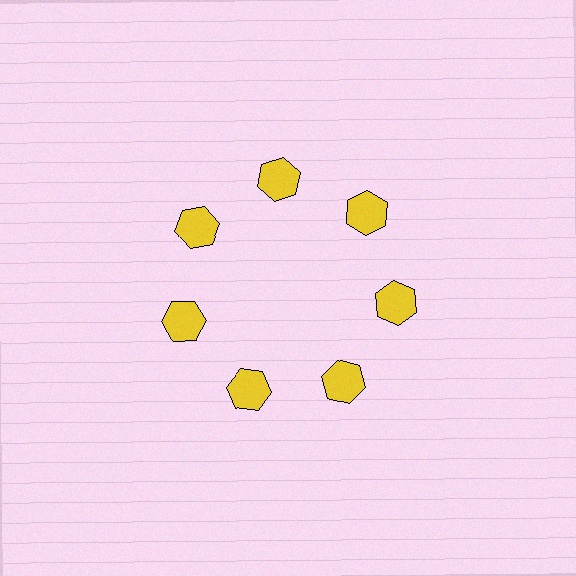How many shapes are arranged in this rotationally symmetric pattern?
There are 7 shapes, arranged in 7 groups of 1.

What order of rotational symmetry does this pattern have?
This pattern has 7-fold rotational symmetry.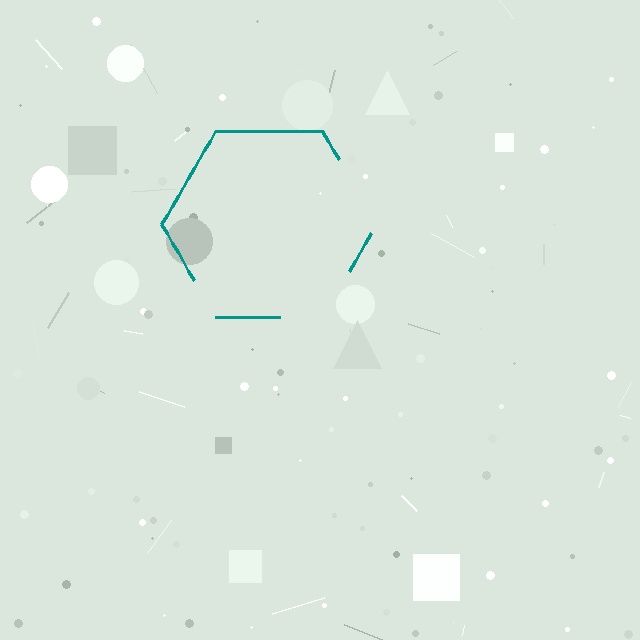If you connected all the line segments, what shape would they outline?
They would outline a hexagon.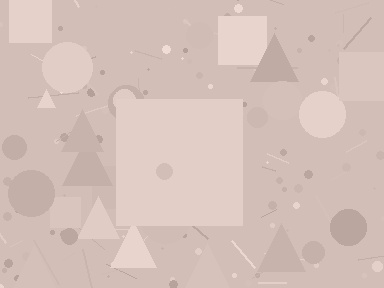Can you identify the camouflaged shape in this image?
The camouflaged shape is a square.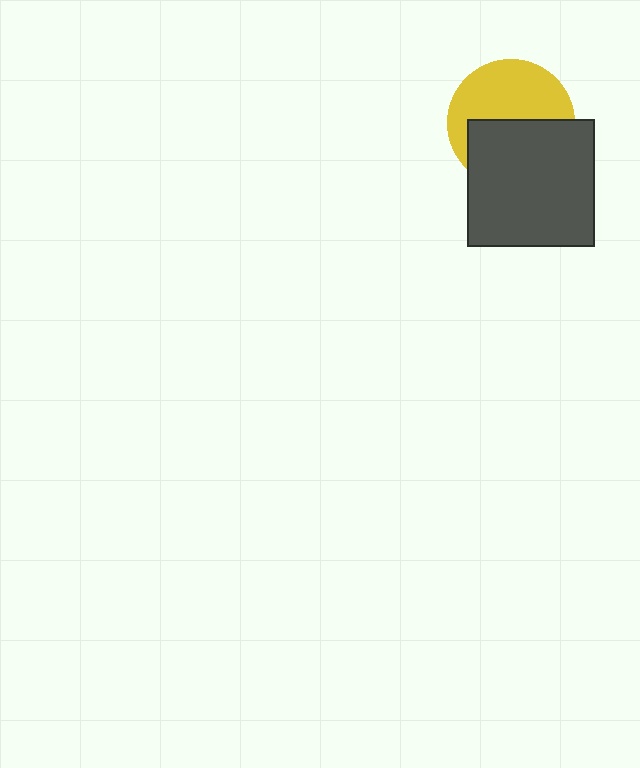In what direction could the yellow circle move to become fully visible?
The yellow circle could move up. That would shift it out from behind the dark gray square entirely.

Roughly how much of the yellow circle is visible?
About half of it is visible (roughly 52%).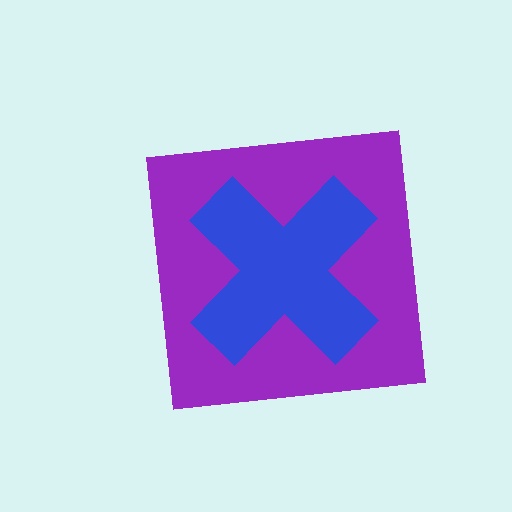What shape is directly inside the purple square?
The blue cross.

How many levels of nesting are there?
2.